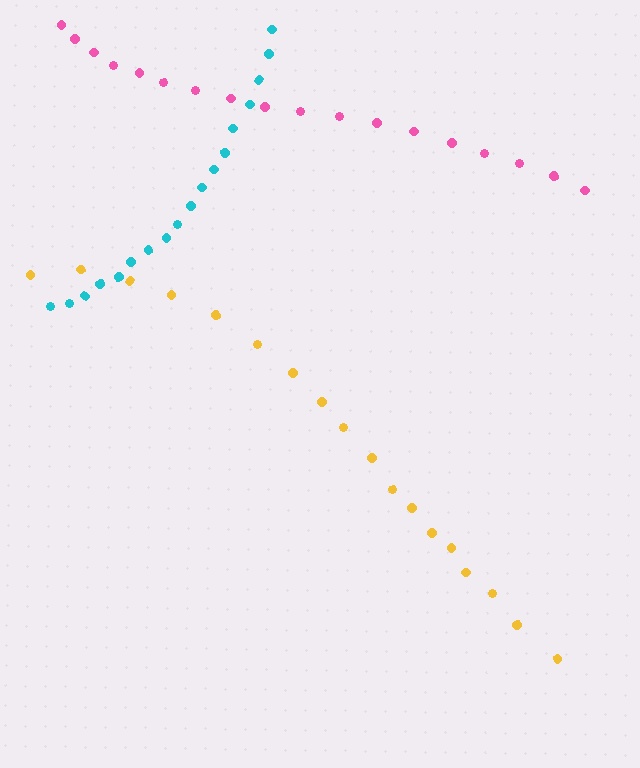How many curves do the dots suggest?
There are 3 distinct paths.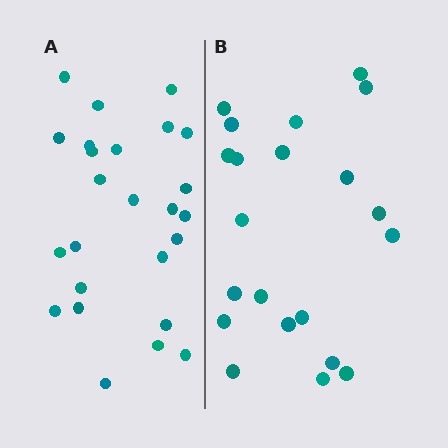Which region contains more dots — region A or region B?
Region A (the left region) has more dots.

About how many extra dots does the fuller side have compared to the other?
Region A has about 4 more dots than region B.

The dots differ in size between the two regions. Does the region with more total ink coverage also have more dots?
No. Region B has more total ink coverage because its dots are larger, but region A actually contains more individual dots. Total area can be misleading — the number of items is what matters here.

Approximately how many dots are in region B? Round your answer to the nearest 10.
About 20 dots. (The exact count is 21, which rounds to 20.)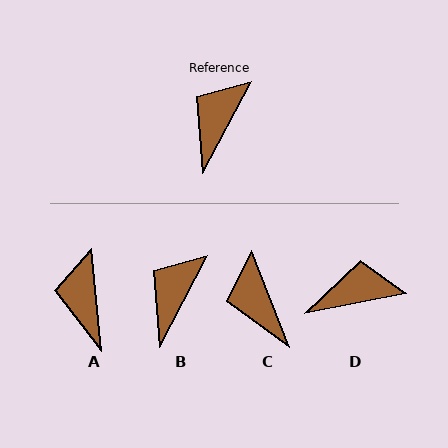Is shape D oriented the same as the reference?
No, it is off by about 51 degrees.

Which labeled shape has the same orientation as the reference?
B.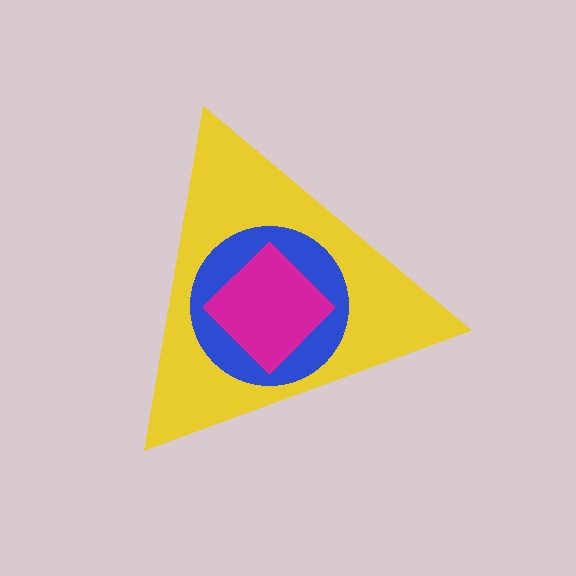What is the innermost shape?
The magenta diamond.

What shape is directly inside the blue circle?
The magenta diamond.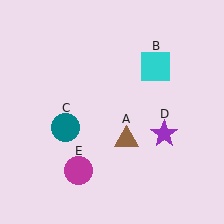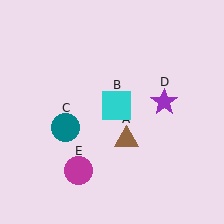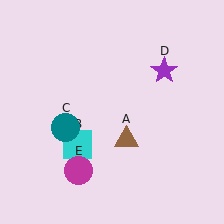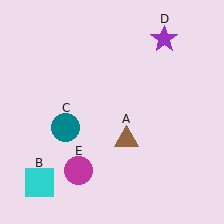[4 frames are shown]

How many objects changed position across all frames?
2 objects changed position: cyan square (object B), purple star (object D).